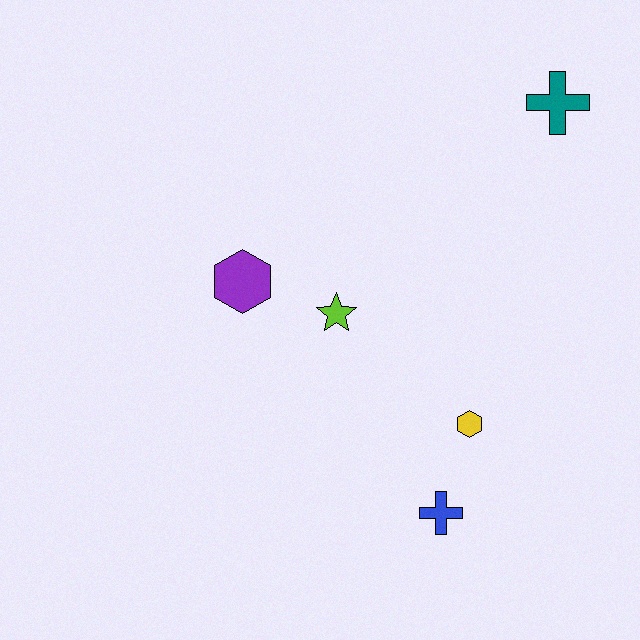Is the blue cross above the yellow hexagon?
No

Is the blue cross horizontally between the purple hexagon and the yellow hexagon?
Yes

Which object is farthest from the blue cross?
The teal cross is farthest from the blue cross.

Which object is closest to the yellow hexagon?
The blue cross is closest to the yellow hexagon.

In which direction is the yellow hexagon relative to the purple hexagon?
The yellow hexagon is to the right of the purple hexagon.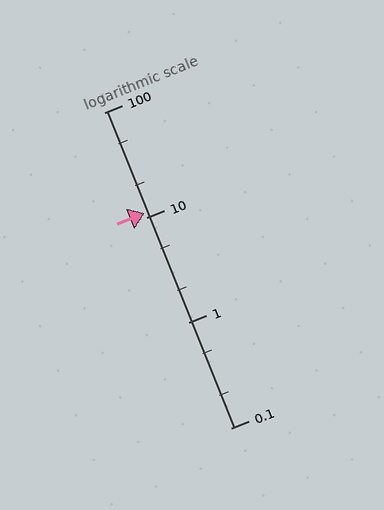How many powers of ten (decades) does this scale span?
The scale spans 3 decades, from 0.1 to 100.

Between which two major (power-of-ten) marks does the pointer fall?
The pointer is between 10 and 100.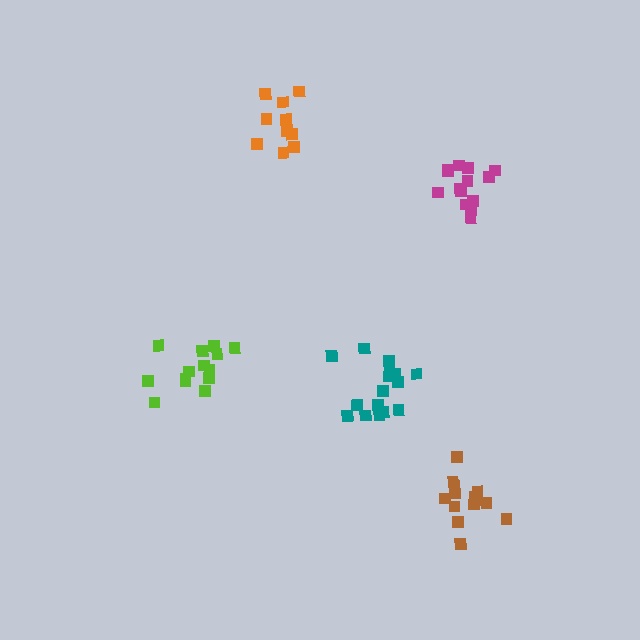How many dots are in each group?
Group 1: 10 dots, Group 2: 14 dots, Group 3: 14 dots, Group 4: 16 dots, Group 5: 14 dots (68 total).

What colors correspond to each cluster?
The clusters are colored: orange, lime, magenta, teal, brown.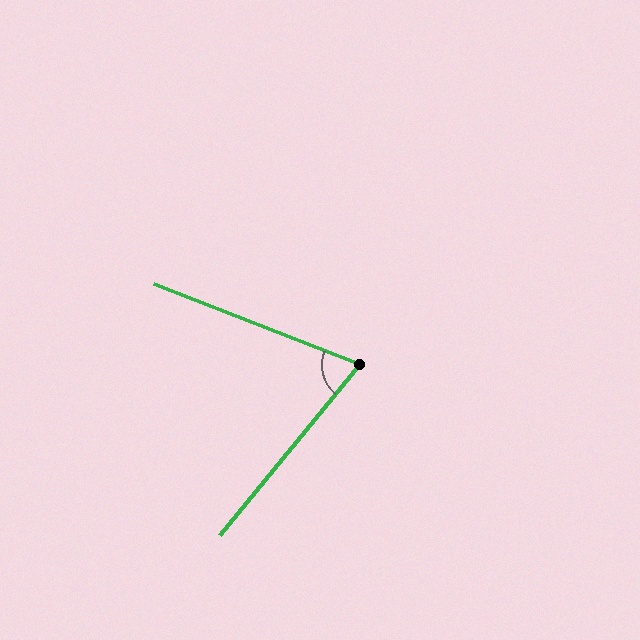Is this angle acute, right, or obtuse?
It is acute.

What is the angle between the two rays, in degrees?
Approximately 72 degrees.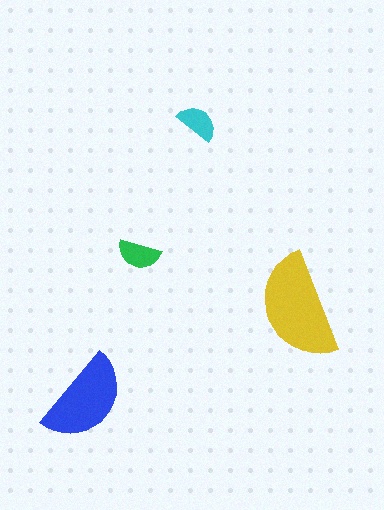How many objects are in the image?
There are 4 objects in the image.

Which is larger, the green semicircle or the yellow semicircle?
The yellow one.